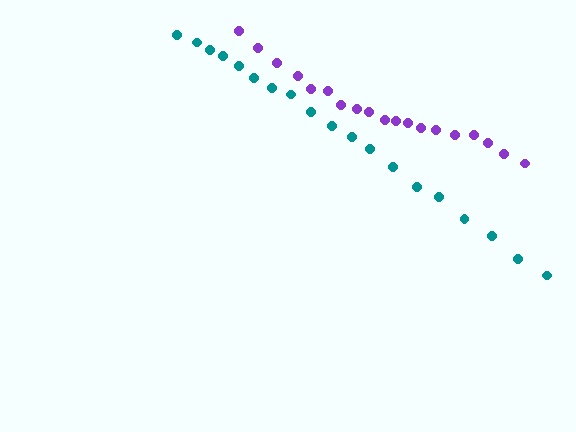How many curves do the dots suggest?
There are 2 distinct paths.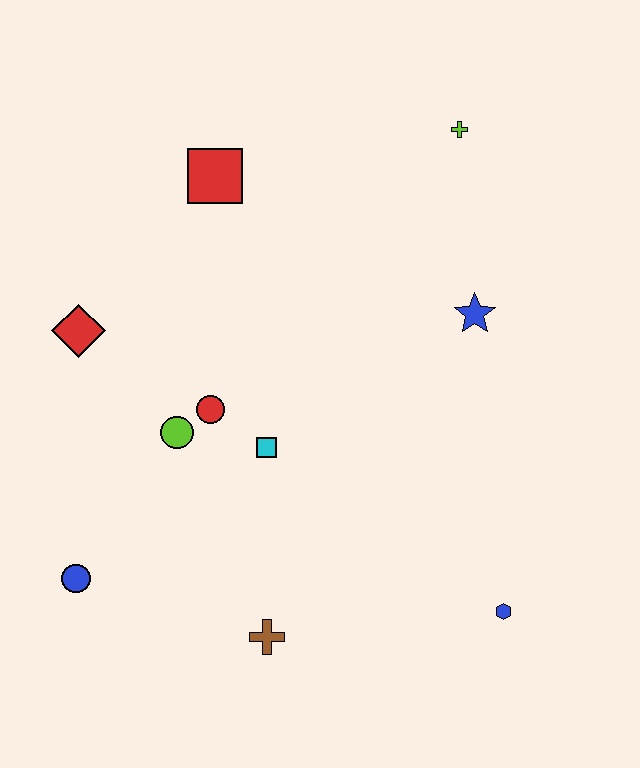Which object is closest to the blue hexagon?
The brown cross is closest to the blue hexagon.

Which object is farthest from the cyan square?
The lime cross is farthest from the cyan square.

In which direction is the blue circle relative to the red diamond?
The blue circle is below the red diamond.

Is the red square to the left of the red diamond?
No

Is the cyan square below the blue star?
Yes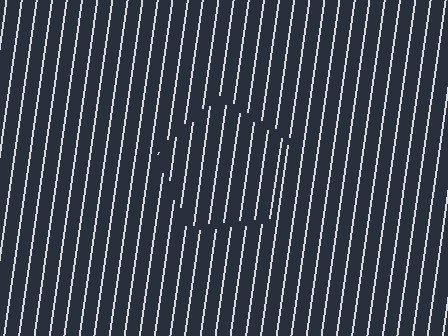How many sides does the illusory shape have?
5 sides — the line-ends trace a pentagon.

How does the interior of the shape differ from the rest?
The interior of the shape contains the same grating, shifted by half a period — the contour is defined by the phase discontinuity where line-ends from the inner and outer gratings abut.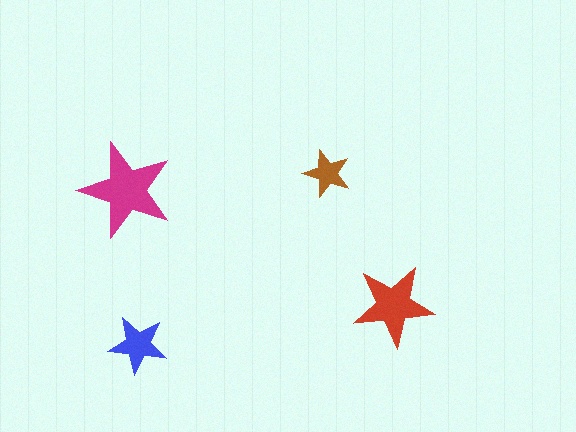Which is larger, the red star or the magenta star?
The magenta one.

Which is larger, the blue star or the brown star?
The blue one.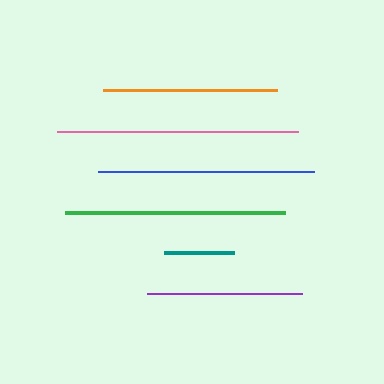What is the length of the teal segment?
The teal segment is approximately 70 pixels long.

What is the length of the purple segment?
The purple segment is approximately 155 pixels long.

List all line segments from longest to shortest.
From longest to shortest: pink, green, blue, orange, purple, teal.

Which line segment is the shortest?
The teal line is the shortest at approximately 70 pixels.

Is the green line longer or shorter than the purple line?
The green line is longer than the purple line.